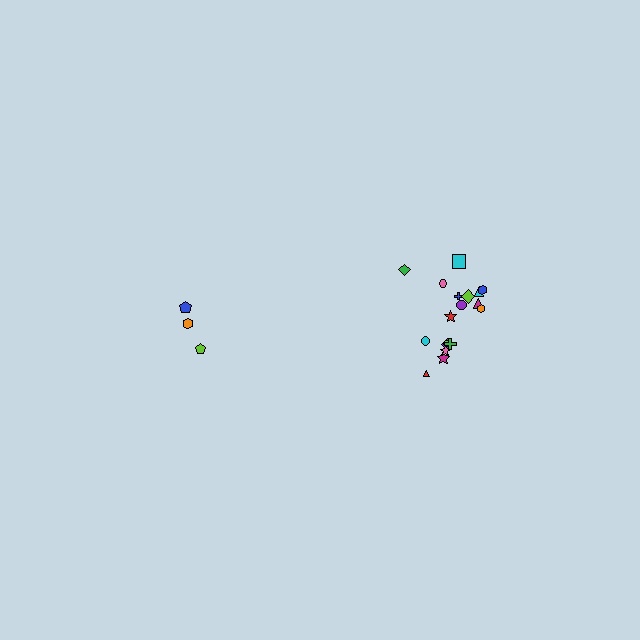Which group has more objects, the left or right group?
The right group.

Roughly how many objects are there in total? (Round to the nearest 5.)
Roughly 20 objects in total.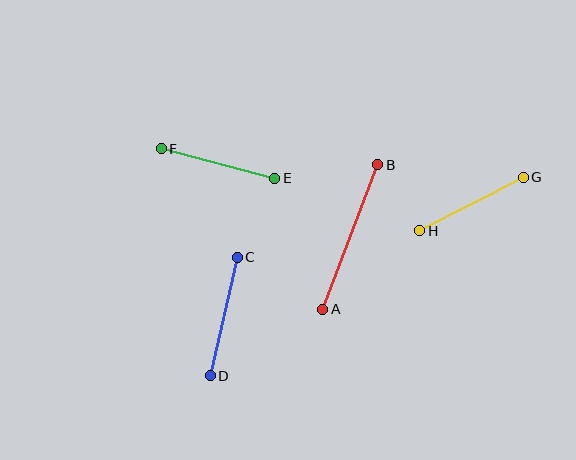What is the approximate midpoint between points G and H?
The midpoint is at approximately (472, 204) pixels.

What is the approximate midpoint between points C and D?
The midpoint is at approximately (224, 316) pixels.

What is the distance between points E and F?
The distance is approximately 117 pixels.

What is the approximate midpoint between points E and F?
The midpoint is at approximately (218, 163) pixels.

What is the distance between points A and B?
The distance is approximately 155 pixels.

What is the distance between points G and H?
The distance is approximately 117 pixels.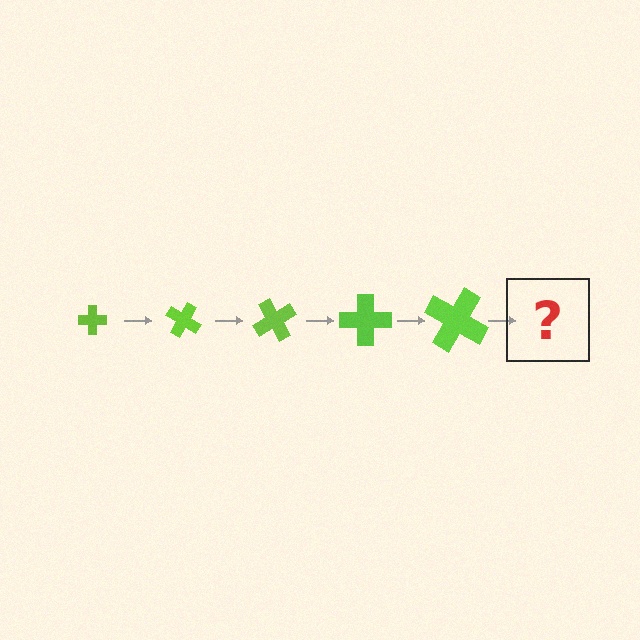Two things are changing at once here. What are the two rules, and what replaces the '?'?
The two rules are that the cross grows larger each step and it rotates 30 degrees each step. The '?' should be a cross, larger than the previous one and rotated 150 degrees from the start.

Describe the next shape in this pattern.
It should be a cross, larger than the previous one and rotated 150 degrees from the start.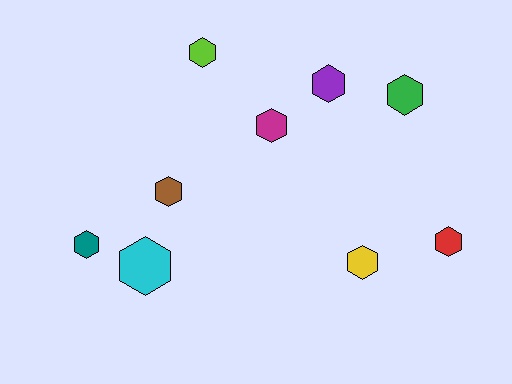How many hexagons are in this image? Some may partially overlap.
There are 9 hexagons.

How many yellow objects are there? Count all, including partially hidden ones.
There is 1 yellow object.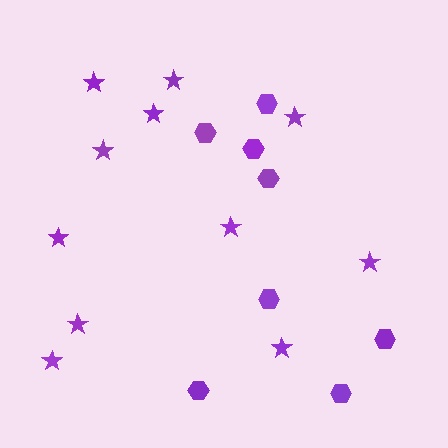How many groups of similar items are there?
There are 2 groups: one group of stars (11) and one group of hexagons (8).